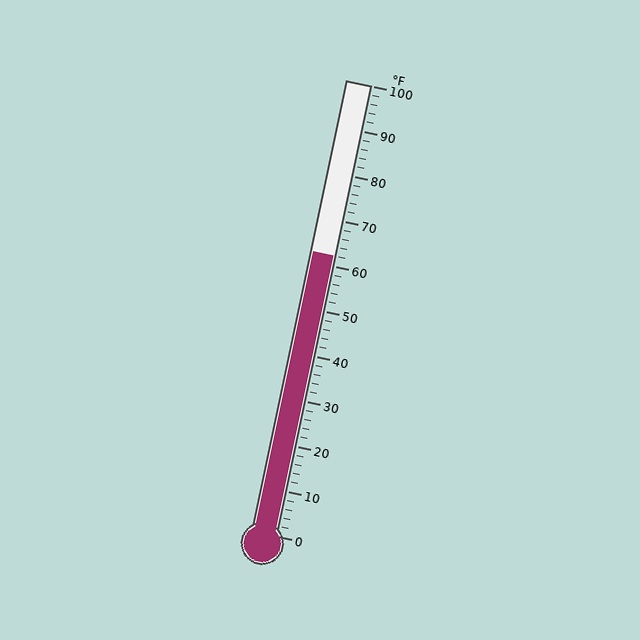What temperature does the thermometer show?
The thermometer shows approximately 62°F.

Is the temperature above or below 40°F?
The temperature is above 40°F.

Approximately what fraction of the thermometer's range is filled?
The thermometer is filled to approximately 60% of its range.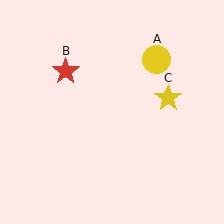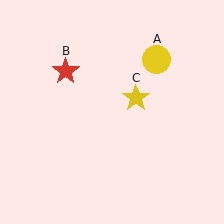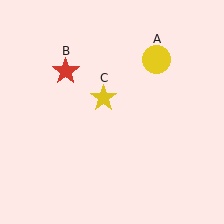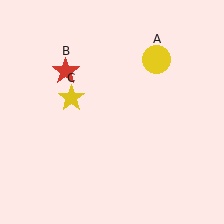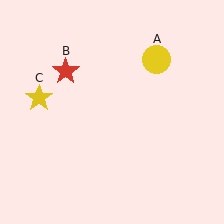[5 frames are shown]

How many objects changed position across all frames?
1 object changed position: yellow star (object C).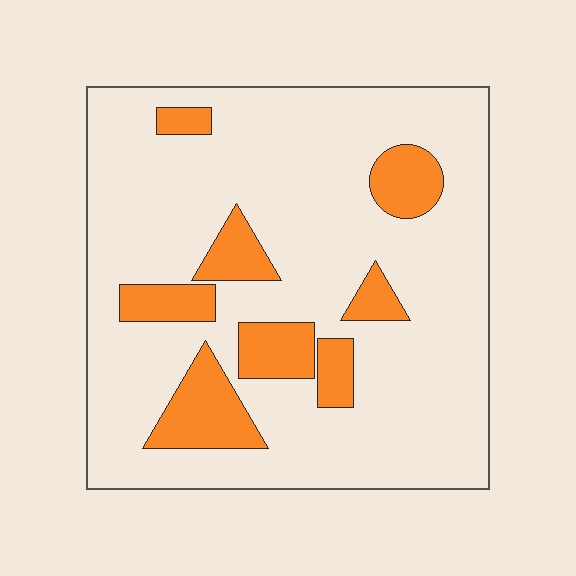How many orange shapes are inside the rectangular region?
8.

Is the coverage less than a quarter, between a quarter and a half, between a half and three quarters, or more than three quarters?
Less than a quarter.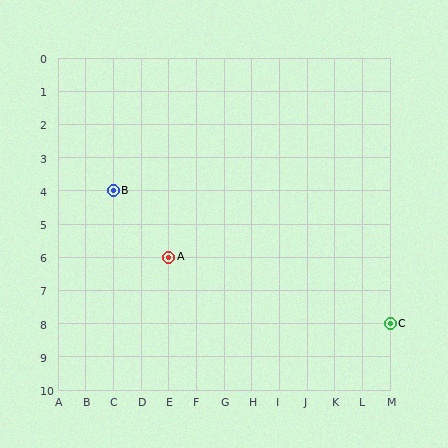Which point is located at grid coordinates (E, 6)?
Point A is at (E, 6).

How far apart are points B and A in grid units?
Points B and A are 2 columns and 2 rows apart (about 2.8 grid units diagonally).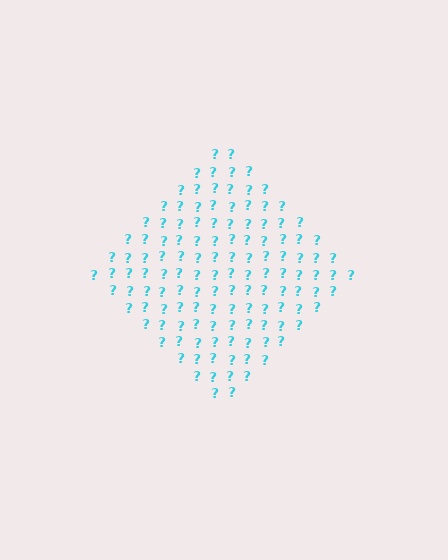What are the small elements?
The small elements are question marks.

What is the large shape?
The large shape is a diamond.